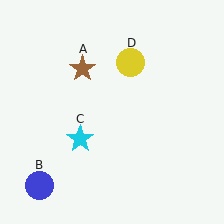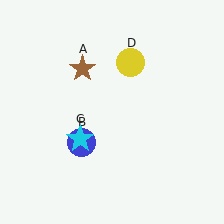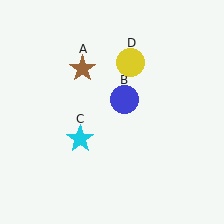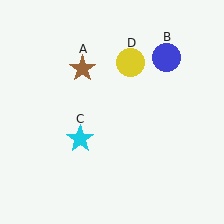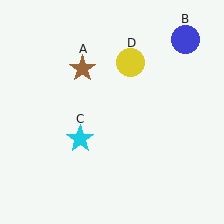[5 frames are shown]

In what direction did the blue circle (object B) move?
The blue circle (object B) moved up and to the right.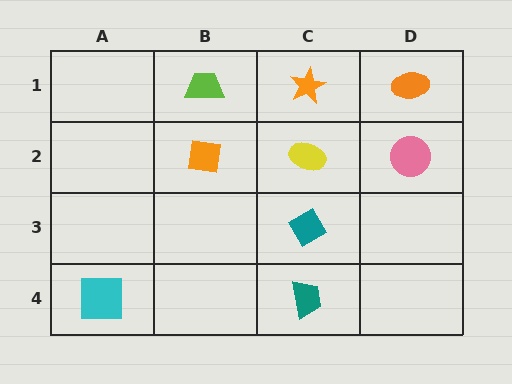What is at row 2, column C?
A yellow ellipse.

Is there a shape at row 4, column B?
No, that cell is empty.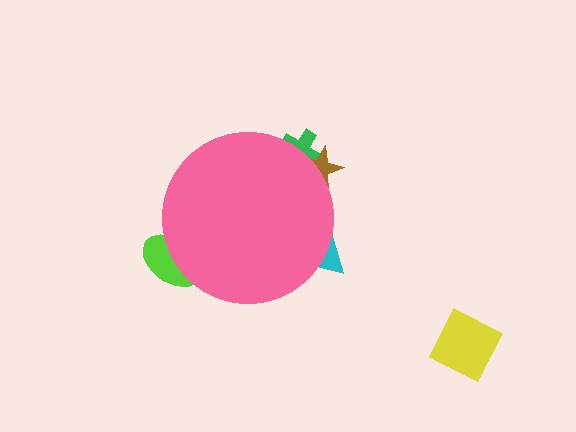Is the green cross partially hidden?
Yes, the green cross is partially hidden behind the pink circle.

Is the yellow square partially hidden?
No, the yellow square is fully visible.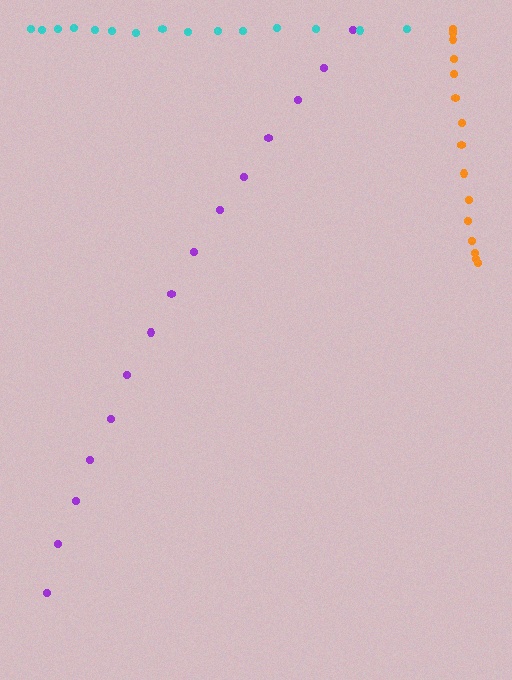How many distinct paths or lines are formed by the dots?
There are 3 distinct paths.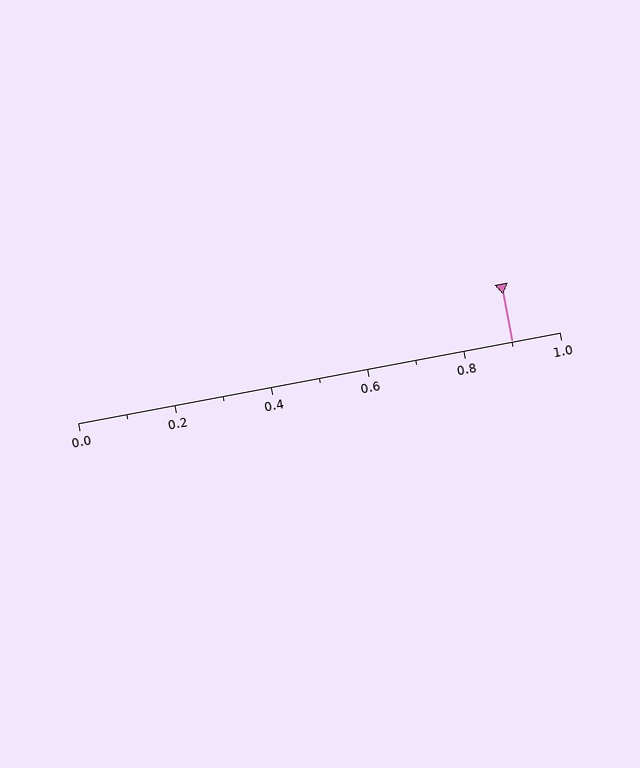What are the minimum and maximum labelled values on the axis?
The axis runs from 0.0 to 1.0.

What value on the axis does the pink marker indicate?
The marker indicates approximately 0.9.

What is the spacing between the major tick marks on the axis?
The major ticks are spaced 0.2 apart.